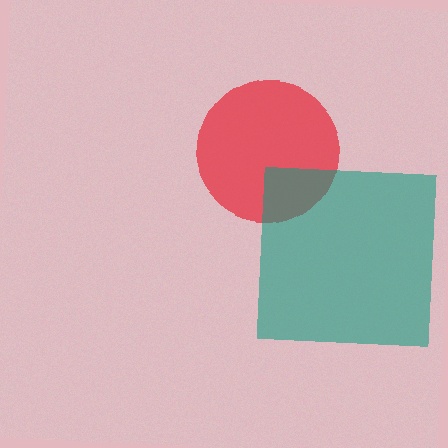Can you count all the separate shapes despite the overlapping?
Yes, there are 2 separate shapes.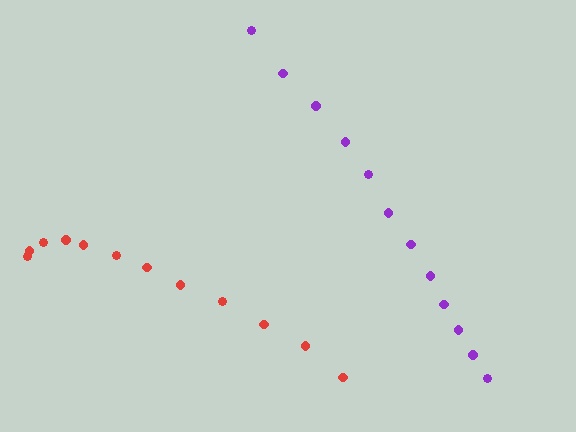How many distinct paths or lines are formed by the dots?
There are 2 distinct paths.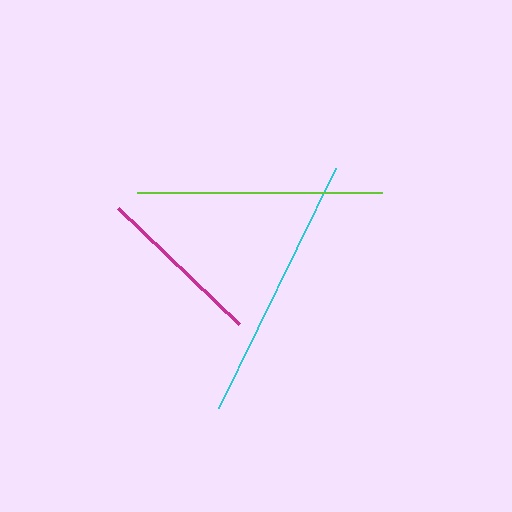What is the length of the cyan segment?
The cyan segment is approximately 267 pixels long.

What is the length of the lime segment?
The lime segment is approximately 245 pixels long.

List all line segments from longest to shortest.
From longest to shortest: cyan, lime, magenta.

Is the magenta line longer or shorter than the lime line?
The lime line is longer than the magenta line.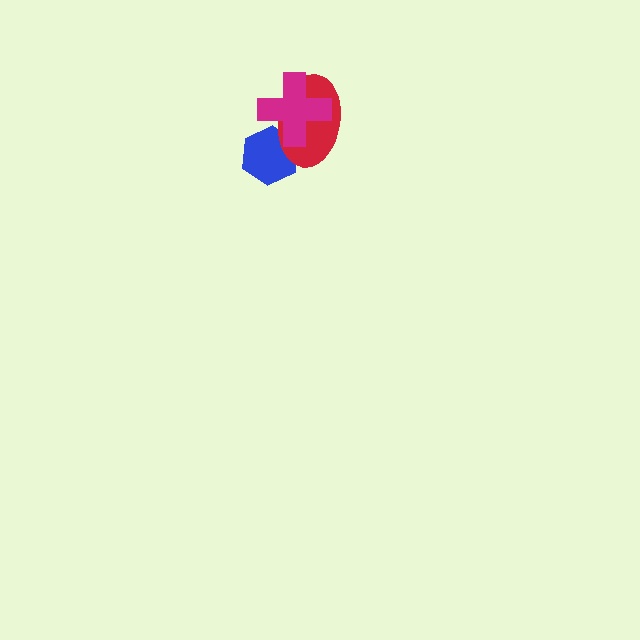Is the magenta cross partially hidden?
No, no other shape covers it.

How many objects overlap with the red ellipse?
2 objects overlap with the red ellipse.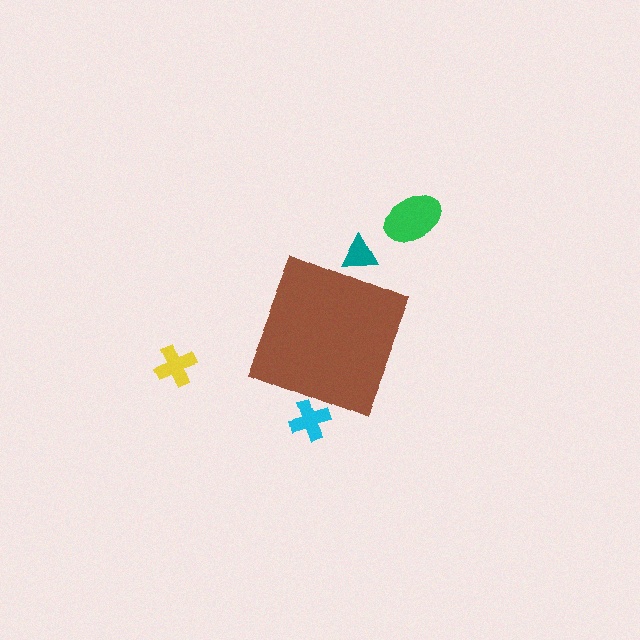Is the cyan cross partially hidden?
Yes, the cyan cross is partially hidden behind the brown diamond.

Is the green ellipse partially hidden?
No, the green ellipse is fully visible.